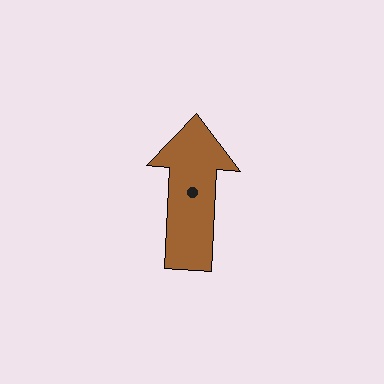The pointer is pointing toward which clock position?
Roughly 12 o'clock.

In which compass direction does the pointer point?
North.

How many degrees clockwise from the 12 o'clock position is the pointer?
Approximately 3 degrees.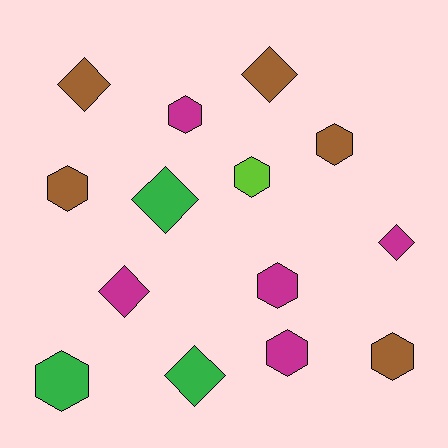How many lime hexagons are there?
There is 1 lime hexagon.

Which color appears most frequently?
Brown, with 5 objects.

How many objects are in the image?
There are 14 objects.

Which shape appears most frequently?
Hexagon, with 8 objects.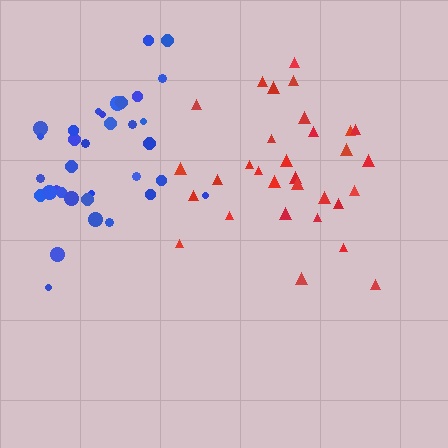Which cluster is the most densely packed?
Blue.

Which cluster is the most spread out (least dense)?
Red.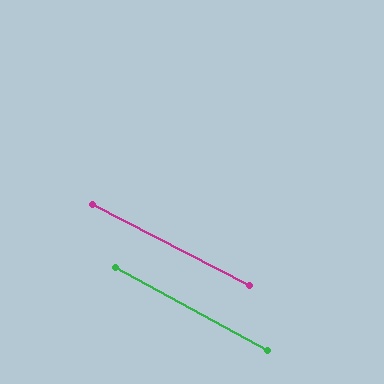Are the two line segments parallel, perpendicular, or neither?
Parallel — their directions differ by only 1.6°.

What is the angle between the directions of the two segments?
Approximately 2 degrees.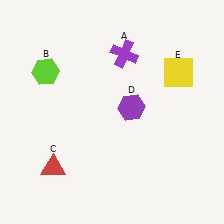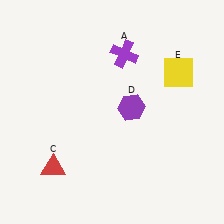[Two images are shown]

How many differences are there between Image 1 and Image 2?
There is 1 difference between the two images.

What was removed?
The lime hexagon (B) was removed in Image 2.